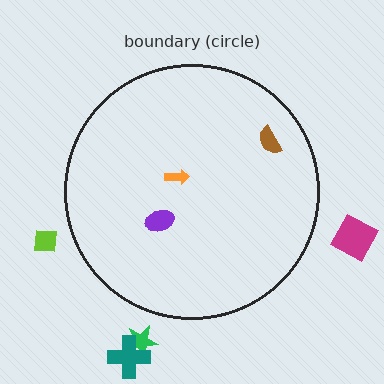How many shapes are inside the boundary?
3 inside, 4 outside.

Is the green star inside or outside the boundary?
Outside.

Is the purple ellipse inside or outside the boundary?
Inside.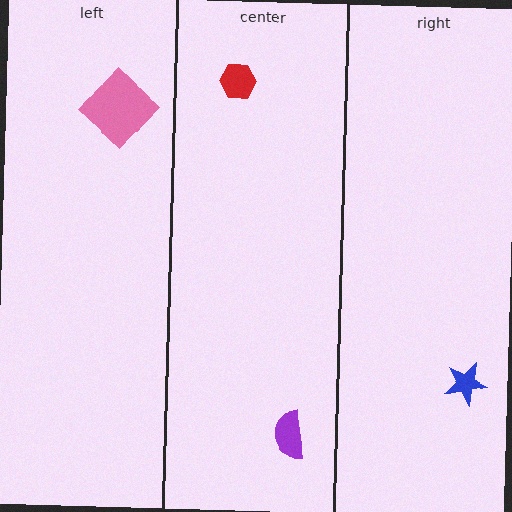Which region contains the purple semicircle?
The center region.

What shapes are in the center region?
The red hexagon, the purple semicircle.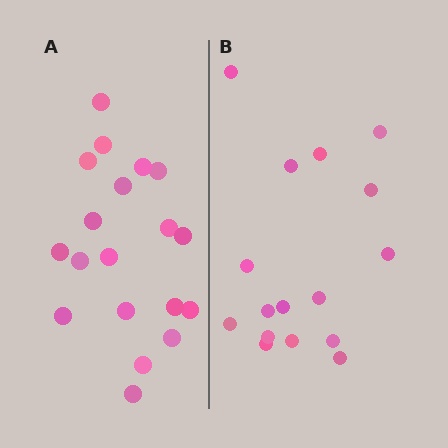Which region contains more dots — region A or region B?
Region A (the left region) has more dots.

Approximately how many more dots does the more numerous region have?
Region A has just a few more — roughly 2 or 3 more dots than region B.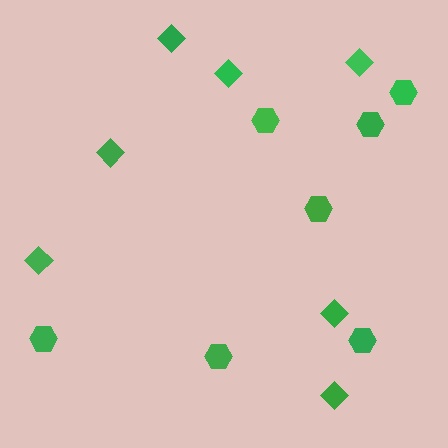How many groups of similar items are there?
There are 2 groups: one group of hexagons (7) and one group of diamonds (7).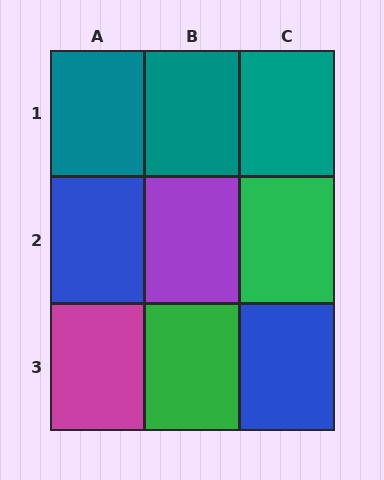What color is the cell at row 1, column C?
Teal.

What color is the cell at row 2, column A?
Blue.